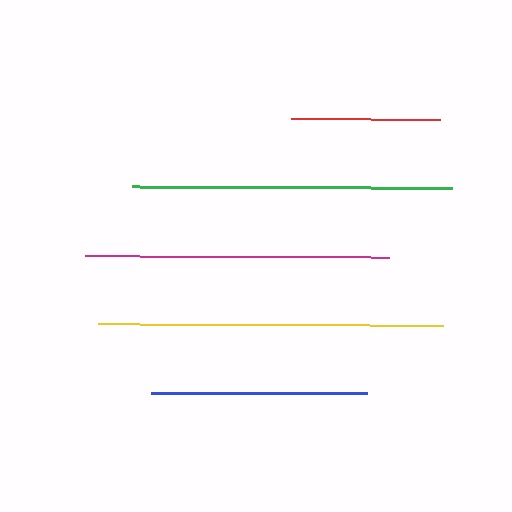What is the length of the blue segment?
The blue segment is approximately 216 pixels long.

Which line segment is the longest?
The yellow line is the longest at approximately 345 pixels.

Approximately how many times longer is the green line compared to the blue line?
The green line is approximately 1.5 times the length of the blue line.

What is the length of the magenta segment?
The magenta segment is approximately 304 pixels long.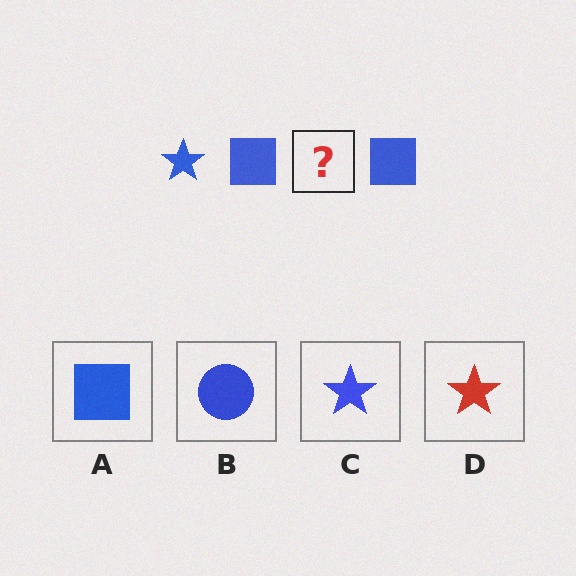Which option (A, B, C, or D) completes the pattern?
C.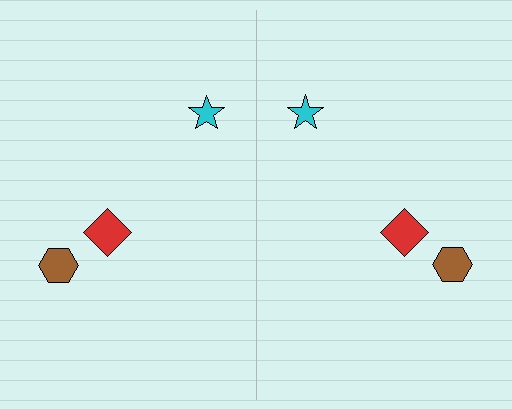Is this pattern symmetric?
Yes, this pattern has bilateral (reflection) symmetry.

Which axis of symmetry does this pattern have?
The pattern has a vertical axis of symmetry running through the center of the image.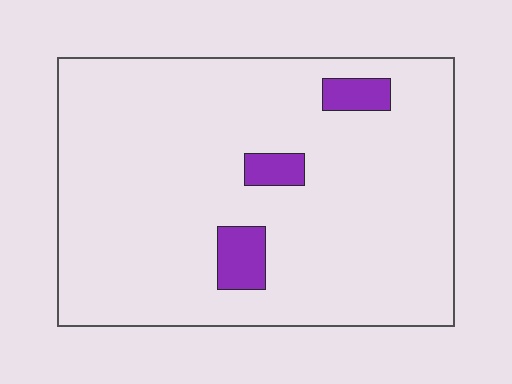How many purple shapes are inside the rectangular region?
3.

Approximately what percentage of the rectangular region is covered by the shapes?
Approximately 5%.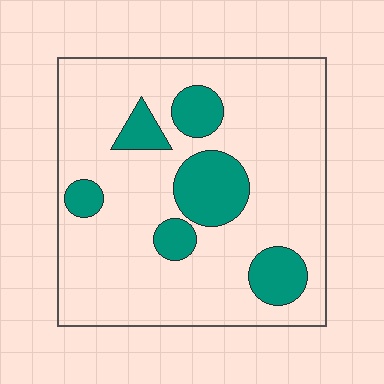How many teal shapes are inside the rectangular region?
6.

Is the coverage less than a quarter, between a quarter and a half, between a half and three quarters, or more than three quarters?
Less than a quarter.